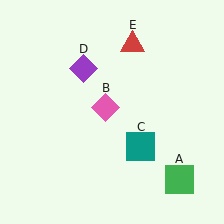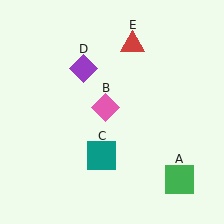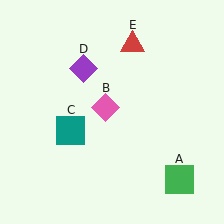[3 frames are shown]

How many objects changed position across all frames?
1 object changed position: teal square (object C).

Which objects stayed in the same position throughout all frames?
Green square (object A) and pink diamond (object B) and purple diamond (object D) and red triangle (object E) remained stationary.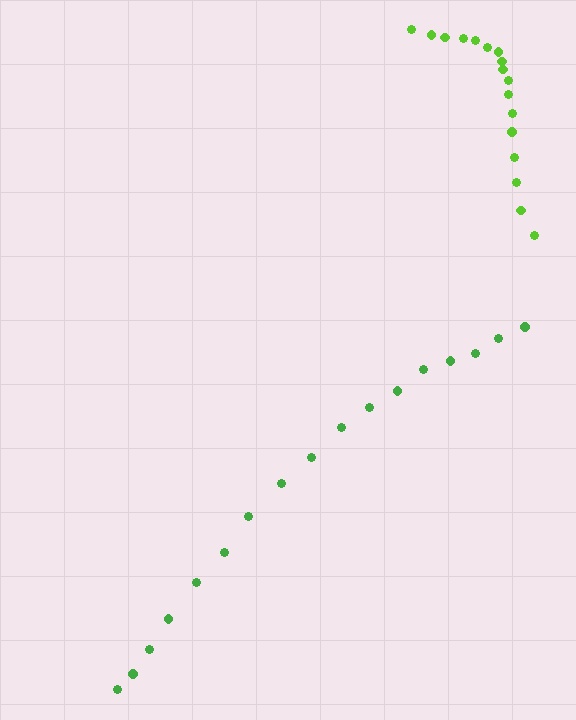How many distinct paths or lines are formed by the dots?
There are 2 distinct paths.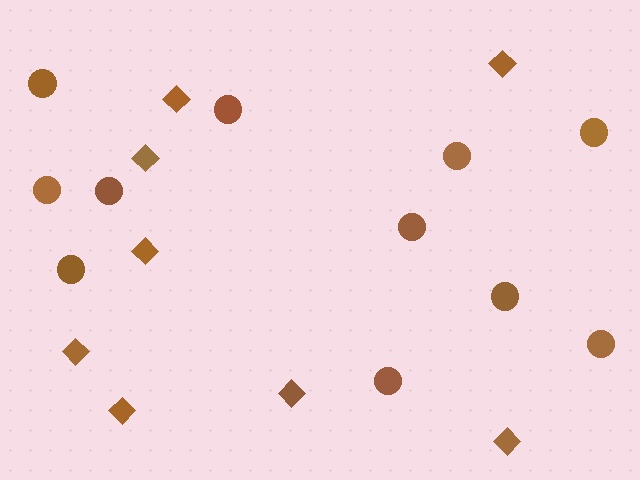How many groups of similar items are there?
There are 2 groups: one group of diamonds (8) and one group of circles (11).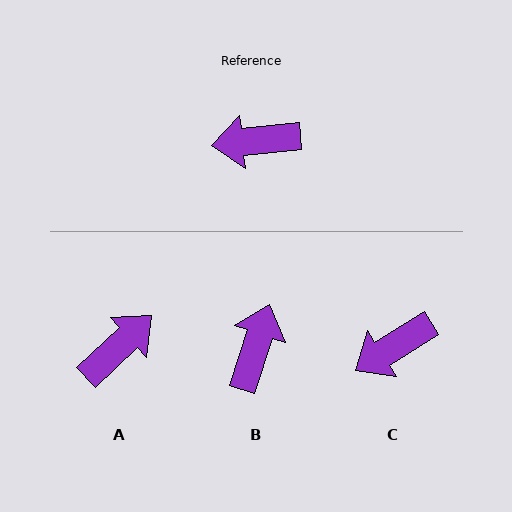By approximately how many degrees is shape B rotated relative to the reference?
Approximately 114 degrees clockwise.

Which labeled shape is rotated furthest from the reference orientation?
A, about 142 degrees away.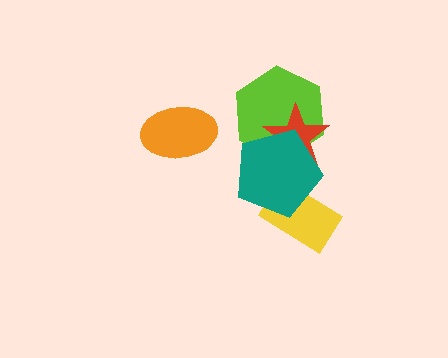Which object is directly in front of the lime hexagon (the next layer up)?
The red star is directly in front of the lime hexagon.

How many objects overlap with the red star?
2 objects overlap with the red star.